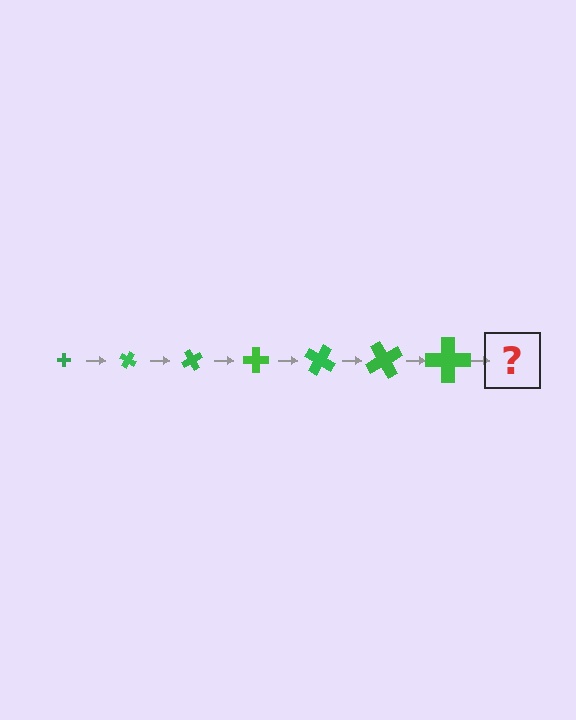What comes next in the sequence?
The next element should be a cross, larger than the previous one and rotated 210 degrees from the start.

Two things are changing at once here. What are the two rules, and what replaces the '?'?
The two rules are that the cross grows larger each step and it rotates 30 degrees each step. The '?' should be a cross, larger than the previous one and rotated 210 degrees from the start.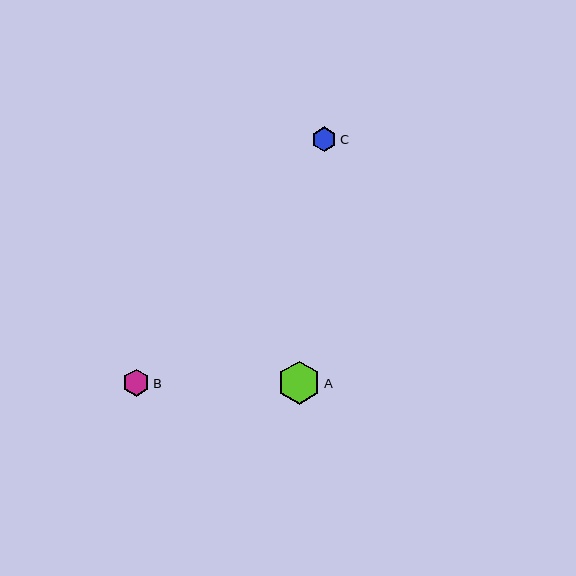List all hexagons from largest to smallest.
From largest to smallest: A, B, C.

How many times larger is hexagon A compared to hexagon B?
Hexagon A is approximately 1.6 times the size of hexagon B.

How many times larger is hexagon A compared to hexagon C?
Hexagon A is approximately 1.7 times the size of hexagon C.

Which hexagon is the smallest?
Hexagon C is the smallest with a size of approximately 25 pixels.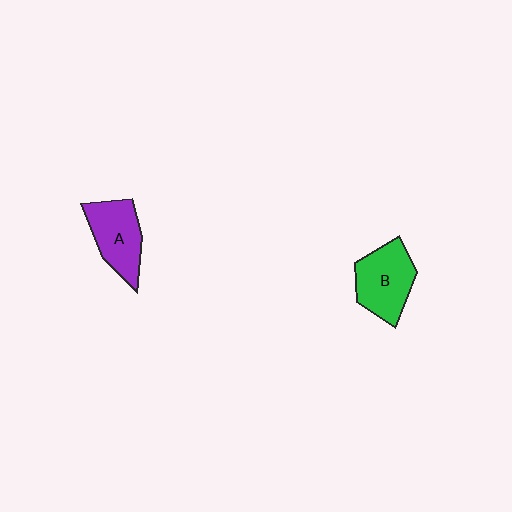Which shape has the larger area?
Shape B (green).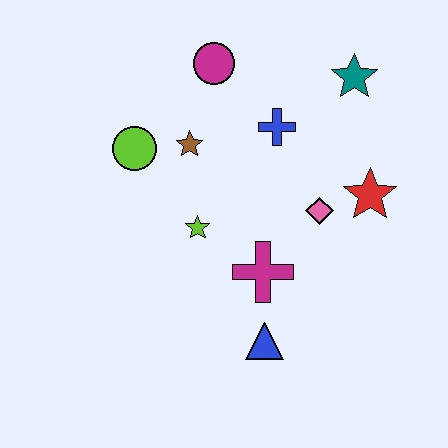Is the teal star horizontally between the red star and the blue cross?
Yes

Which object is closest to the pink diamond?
The red star is closest to the pink diamond.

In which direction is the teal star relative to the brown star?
The teal star is to the right of the brown star.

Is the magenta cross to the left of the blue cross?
Yes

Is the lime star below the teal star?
Yes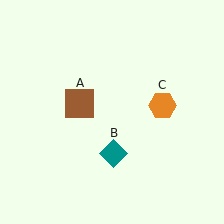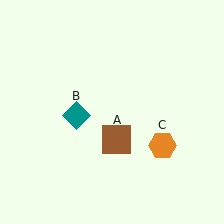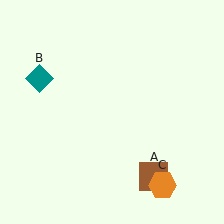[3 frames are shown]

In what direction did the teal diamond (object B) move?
The teal diamond (object B) moved up and to the left.